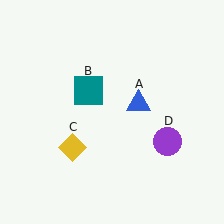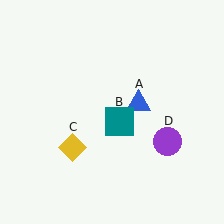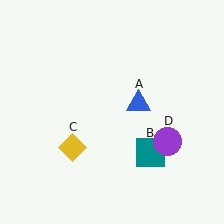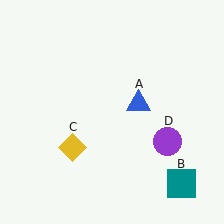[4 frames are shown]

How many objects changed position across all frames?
1 object changed position: teal square (object B).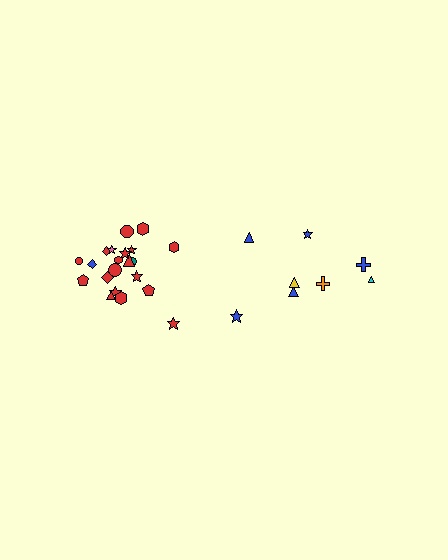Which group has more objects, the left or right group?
The left group.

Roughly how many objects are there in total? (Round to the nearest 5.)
Roughly 30 objects in total.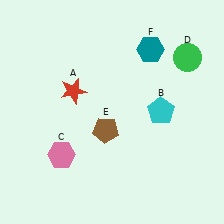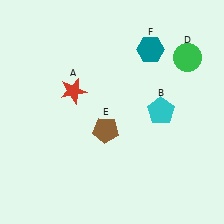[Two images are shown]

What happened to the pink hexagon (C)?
The pink hexagon (C) was removed in Image 2. It was in the bottom-left area of Image 1.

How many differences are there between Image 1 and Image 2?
There is 1 difference between the two images.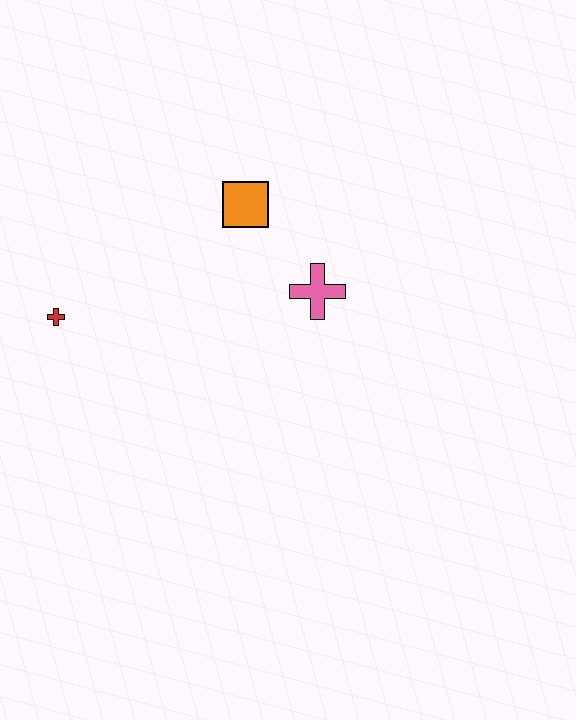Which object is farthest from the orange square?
The red cross is farthest from the orange square.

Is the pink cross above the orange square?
No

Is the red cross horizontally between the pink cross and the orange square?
No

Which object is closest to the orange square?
The pink cross is closest to the orange square.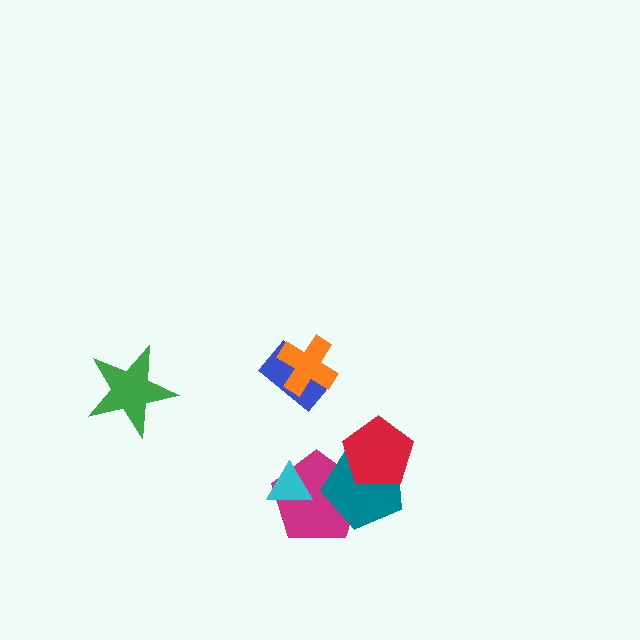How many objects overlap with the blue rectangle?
1 object overlaps with the blue rectangle.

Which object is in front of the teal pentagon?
The red pentagon is in front of the teal pentagon.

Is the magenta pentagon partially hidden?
Yes, it is partially covered by another shape.